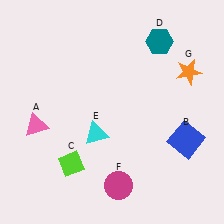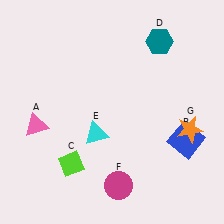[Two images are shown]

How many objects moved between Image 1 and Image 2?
1 object moved between the two images.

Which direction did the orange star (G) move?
The orange star (G) moved down.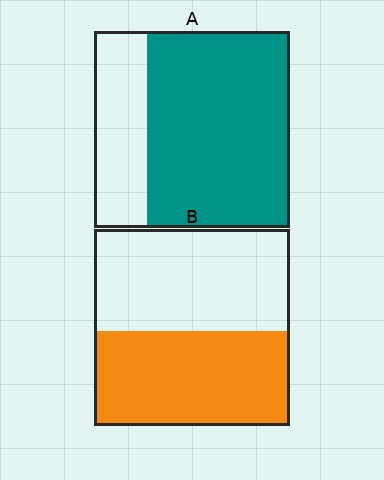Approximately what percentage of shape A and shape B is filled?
A is approximately 75% and B is approximately 50%.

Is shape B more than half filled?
Roughly half.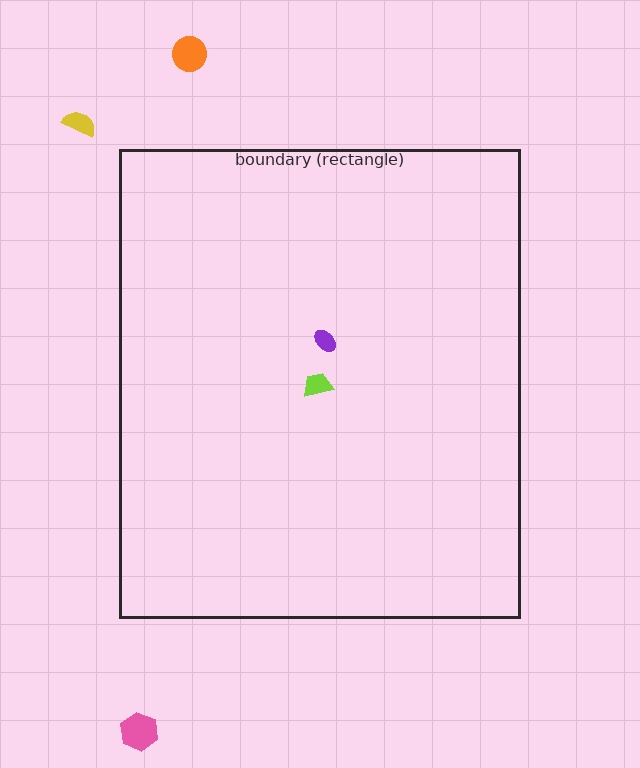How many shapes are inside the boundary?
2 inside, 3 outside.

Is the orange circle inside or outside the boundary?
Outside.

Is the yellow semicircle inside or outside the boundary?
Outside.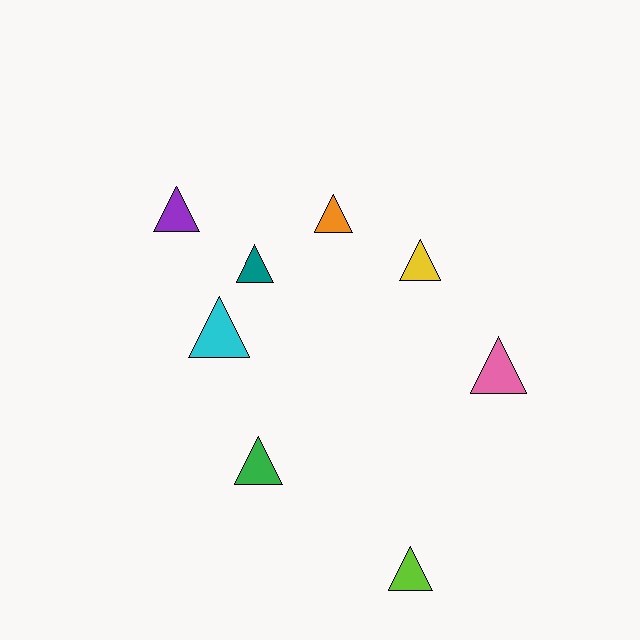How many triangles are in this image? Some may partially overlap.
There are 8 triangles.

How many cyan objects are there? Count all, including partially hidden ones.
There is 1 cyan object.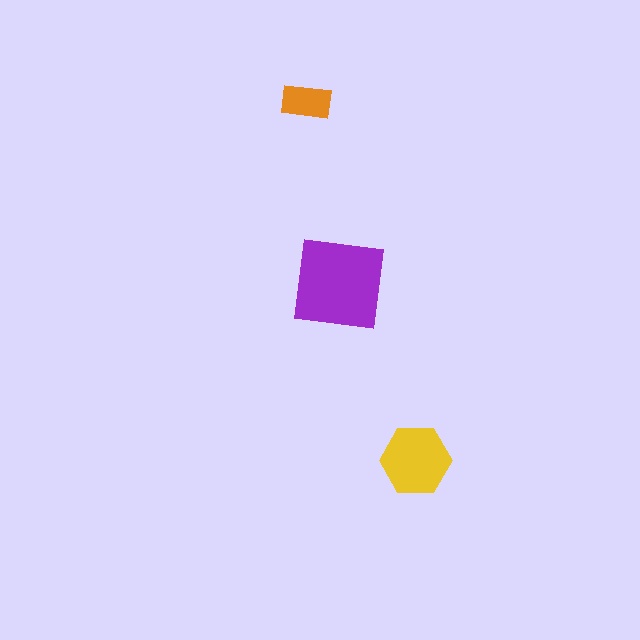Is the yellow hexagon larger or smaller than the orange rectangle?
Larger.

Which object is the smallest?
The orange rectangle.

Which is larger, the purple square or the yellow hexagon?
The purple square.